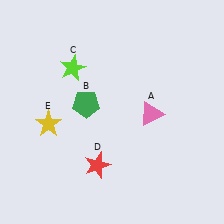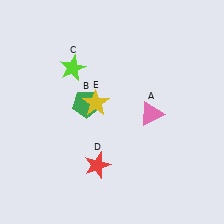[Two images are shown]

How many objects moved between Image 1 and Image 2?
1 object moved between the two images.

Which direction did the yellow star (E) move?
The yellow star (E) moved right.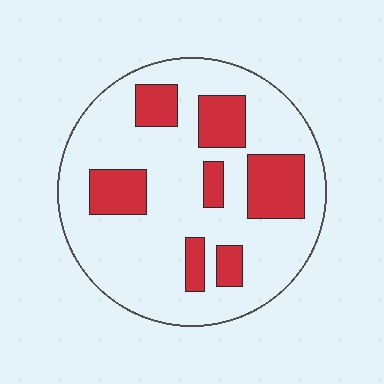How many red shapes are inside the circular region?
7.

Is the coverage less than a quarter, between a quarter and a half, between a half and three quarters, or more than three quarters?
Less than a quarter.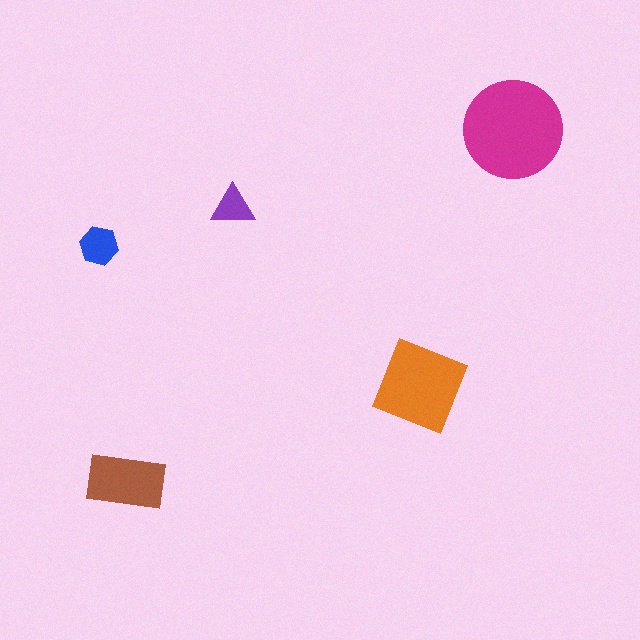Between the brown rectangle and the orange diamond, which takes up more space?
The orange diamond.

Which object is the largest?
The magenta circle.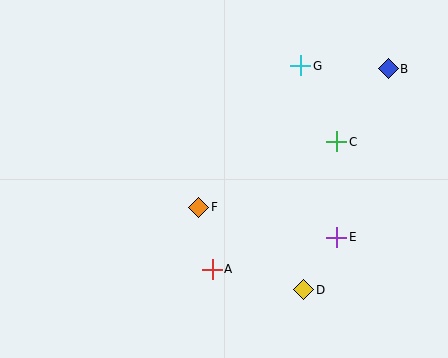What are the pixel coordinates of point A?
Point A is at (212, 269).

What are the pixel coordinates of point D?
Point D is at (304, 290).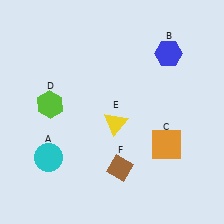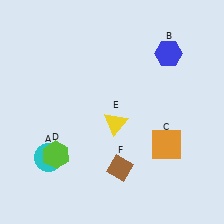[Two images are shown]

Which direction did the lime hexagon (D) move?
The lime hexagon (D) moved down.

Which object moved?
The lime hexagon (D) moved down.